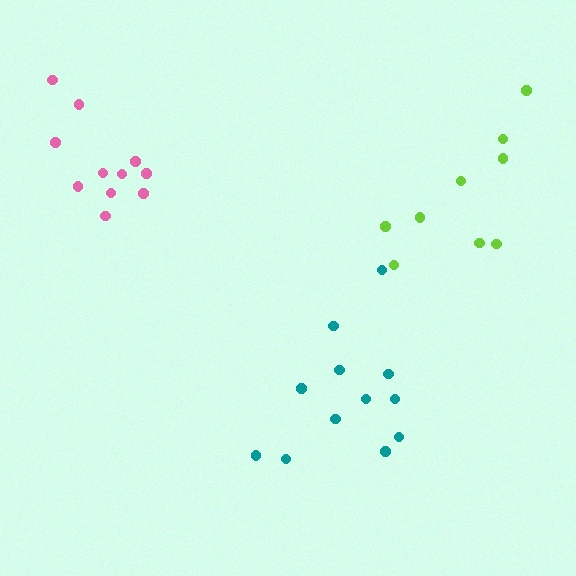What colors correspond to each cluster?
The clusters are colored: teal, lime, pink.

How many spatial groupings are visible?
There are 3 spatial groupings.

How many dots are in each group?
Group 1: 12 dots, Group 2: 9 dots, Group 3: 11 dots (32 total).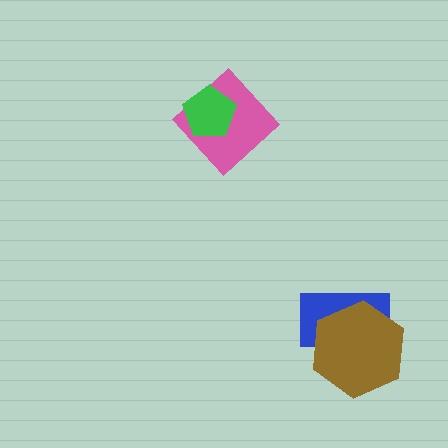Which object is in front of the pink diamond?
The green pentagon is in front of the pink diamond.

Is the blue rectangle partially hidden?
Yes, it is partially covered by another shape.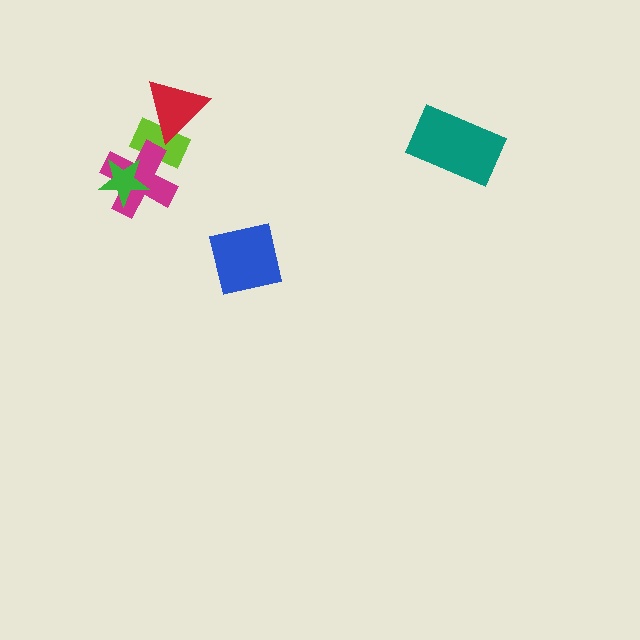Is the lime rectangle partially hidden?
Yes, it is partially covered by another shape.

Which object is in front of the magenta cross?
The green star is in front of the magenta cross.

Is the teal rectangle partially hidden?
No, no other shape covers it.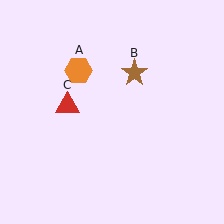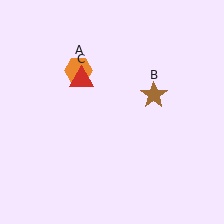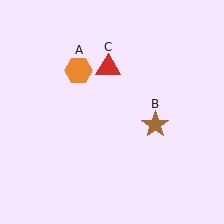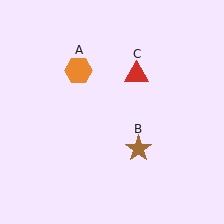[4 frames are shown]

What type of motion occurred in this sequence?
The brown star (object B), red triangle (object C) rotated clockwise around the center of the scene.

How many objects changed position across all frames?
2 objects changed position: brown star (object B), red triangle (object C).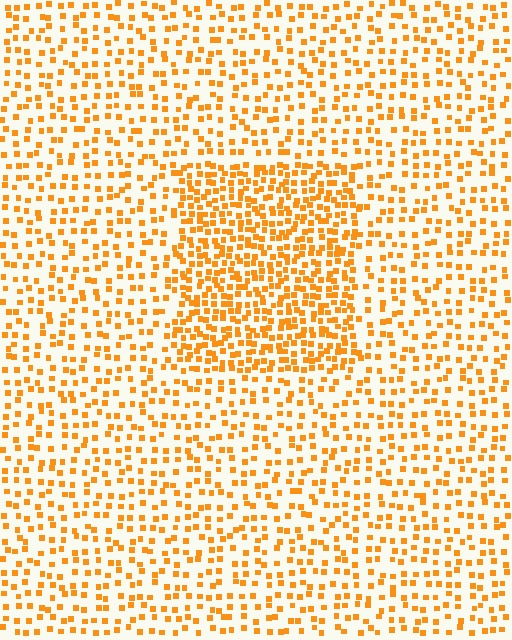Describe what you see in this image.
The image contains small orange elements arranged at two different densities. A rectangle-shaped region is visible where the elements are more densely packed than the surrounding area.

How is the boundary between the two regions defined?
The boundary is defined by a change in element density (approximately 2.0x ratio). All elements are the same color, size, and shape.